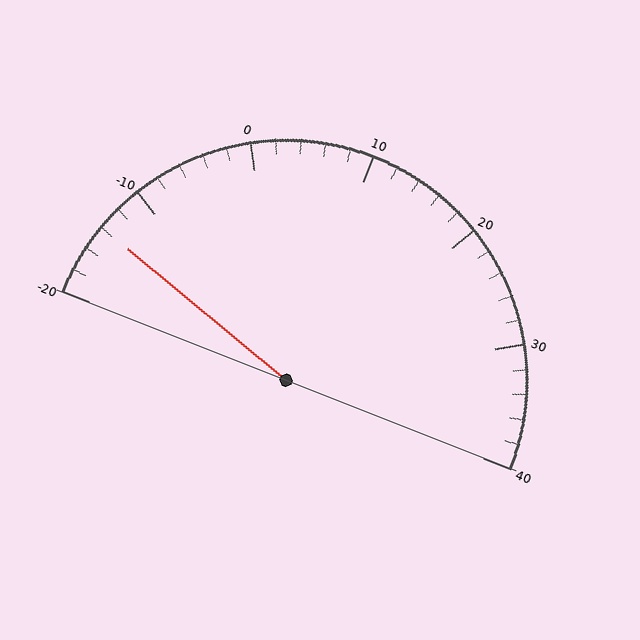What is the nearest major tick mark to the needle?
The nearest major tick mark is -10.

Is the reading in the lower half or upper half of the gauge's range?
The reading is in the lower half of the range (-20 to 40).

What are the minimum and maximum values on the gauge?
The gauge ranges from -20 to 40.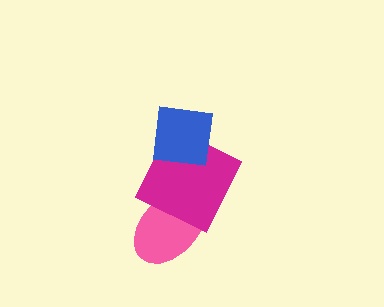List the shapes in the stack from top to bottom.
From top to bottom: the blue square, the magenta square, the pink ellipse.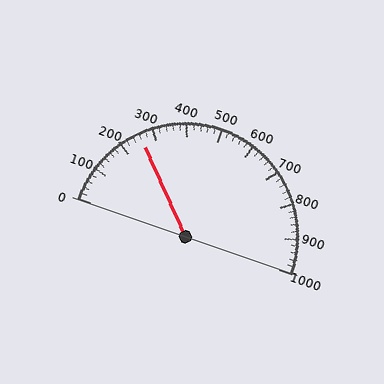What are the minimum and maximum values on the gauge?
The gauge ranges from 0 to 1000.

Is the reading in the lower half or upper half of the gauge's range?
The reading is in the lower half of the range (0 to 1000).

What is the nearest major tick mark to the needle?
The nearest major tick mark is 300.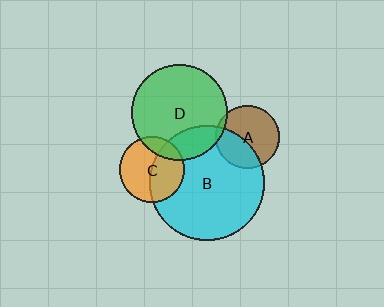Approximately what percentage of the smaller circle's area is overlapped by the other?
Approximately 45%.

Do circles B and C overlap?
Yes.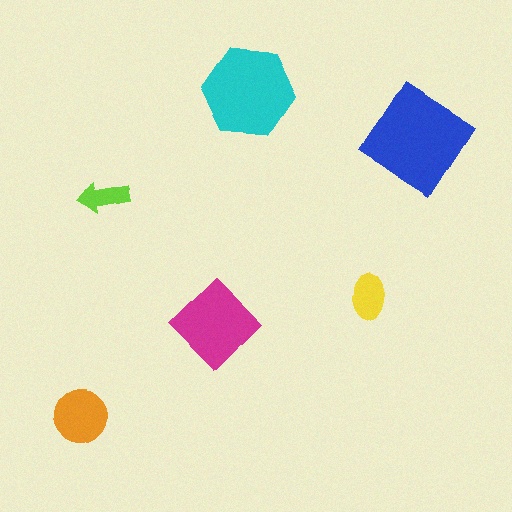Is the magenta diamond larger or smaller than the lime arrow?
Larger.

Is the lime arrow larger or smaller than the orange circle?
Smaller.